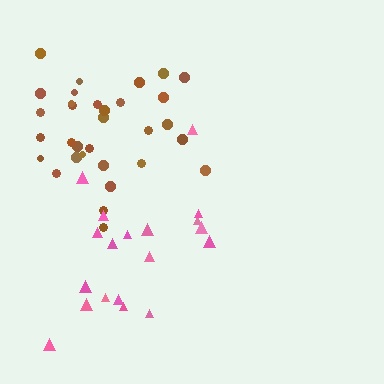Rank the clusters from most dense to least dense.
brown, pink.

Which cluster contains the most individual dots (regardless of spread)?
Brown (33).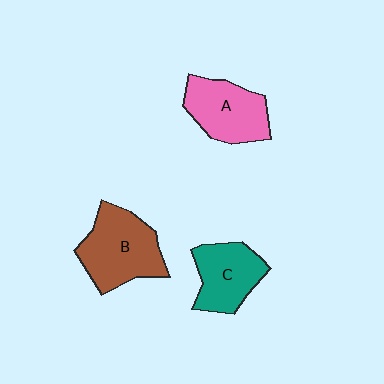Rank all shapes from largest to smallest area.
From largest to smallest: B (brown), A (pink), C (teal).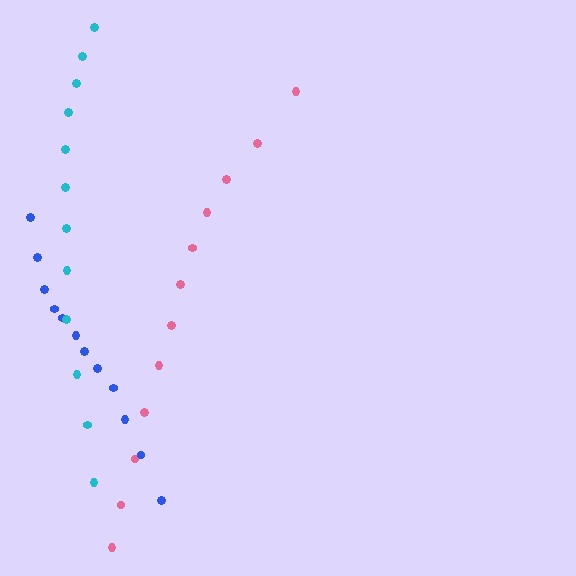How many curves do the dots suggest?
There are 3 distinct paths.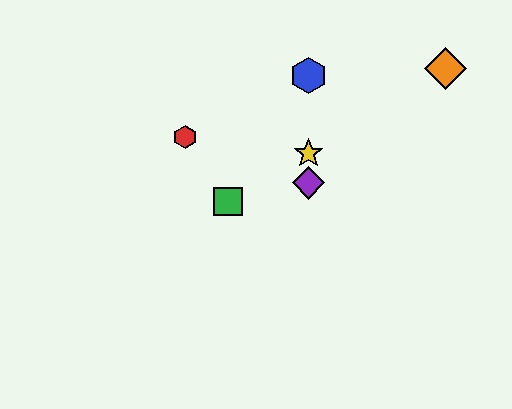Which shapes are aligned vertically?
The blue hexagon, the yellow star, the purple diamond are aligned vertically.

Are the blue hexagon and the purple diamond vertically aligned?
Yes, both are at x≈308.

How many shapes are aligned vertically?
3 shapes (the blue hexagon, the yellow star, the purple diamond) are aligned vertically.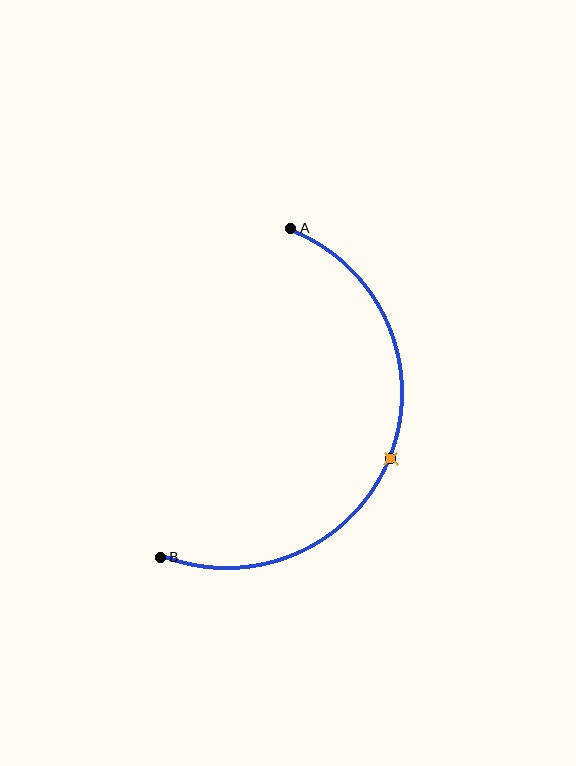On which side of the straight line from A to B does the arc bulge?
The arc bulges to the right of the straight line connecting A and B.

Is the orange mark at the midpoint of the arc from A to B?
Yes. The orange mark lies on the arc at equal arc-length from both A and B — it is the arc midpoint.